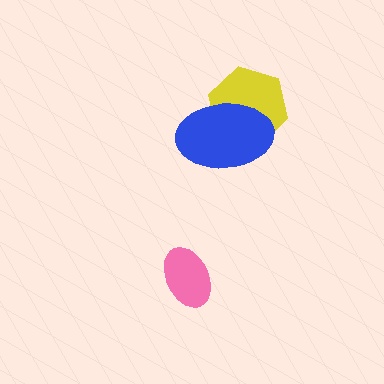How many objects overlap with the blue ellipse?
1 object overlaps with the blue ellipse.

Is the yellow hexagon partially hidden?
Yes, it is partially covered by another shape.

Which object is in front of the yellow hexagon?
The blue ellipse is in front of the yellow hexagon.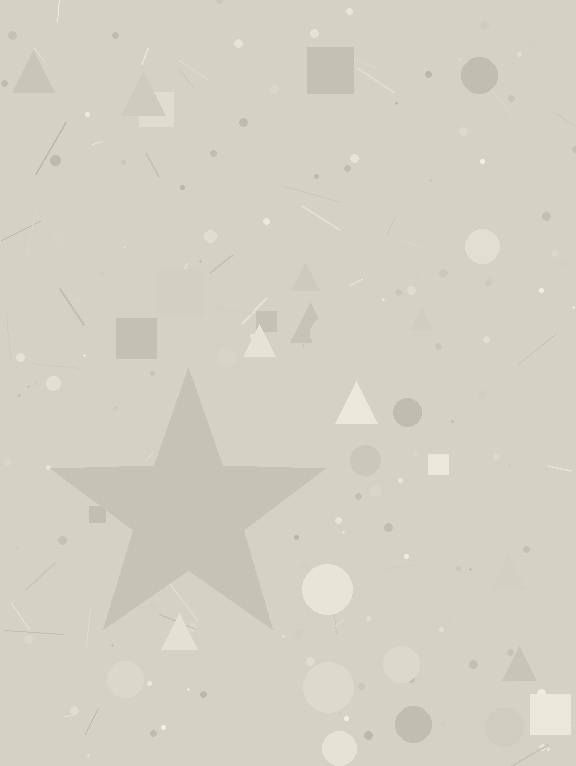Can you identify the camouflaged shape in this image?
The camouflaged shape is a star.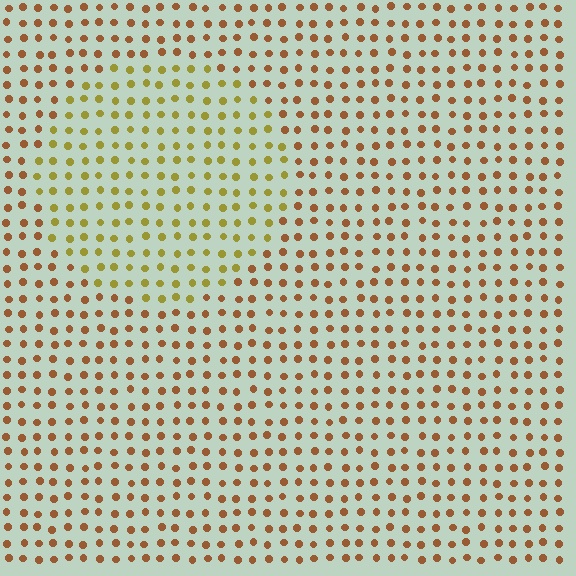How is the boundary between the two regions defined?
The boundary is defined purely by a slight shift in hue (about 35 degrees). Spacing, size, and orientation are identical on both sides.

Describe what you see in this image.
The image is filled with small brown elements in a uniform arrangement. A circle-shaped region is visible where the elements are tinted to a slightly different hue, forming a subtle color boundary.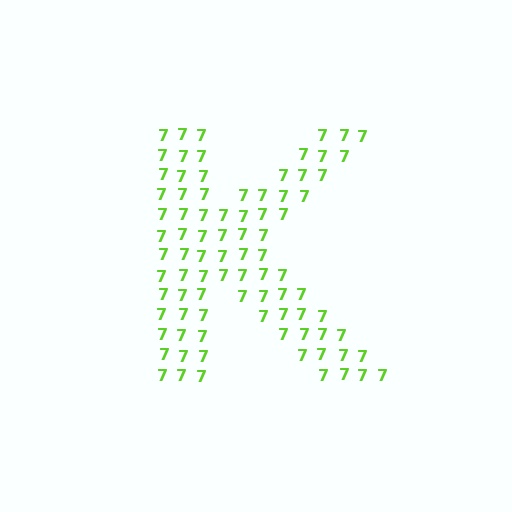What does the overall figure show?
The overall figure shows the letter K.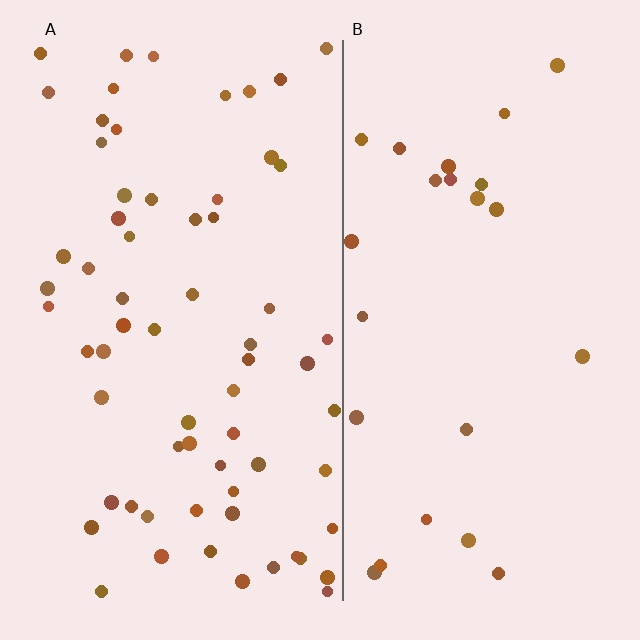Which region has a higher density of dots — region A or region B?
A (the left).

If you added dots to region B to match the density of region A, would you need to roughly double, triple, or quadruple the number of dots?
Approximately triple.